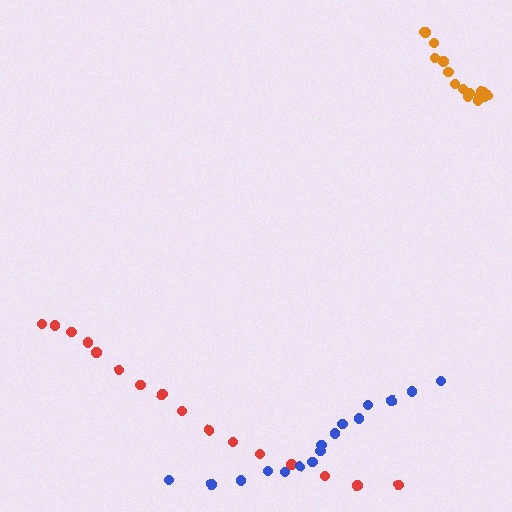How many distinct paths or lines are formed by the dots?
There are 3 distinct paths.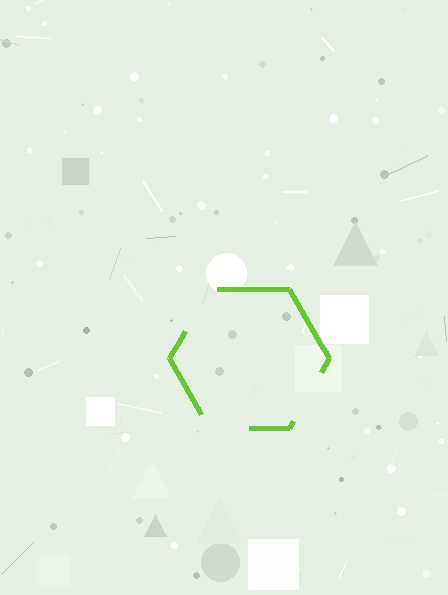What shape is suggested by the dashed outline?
The dashed outline suggests a hexagon.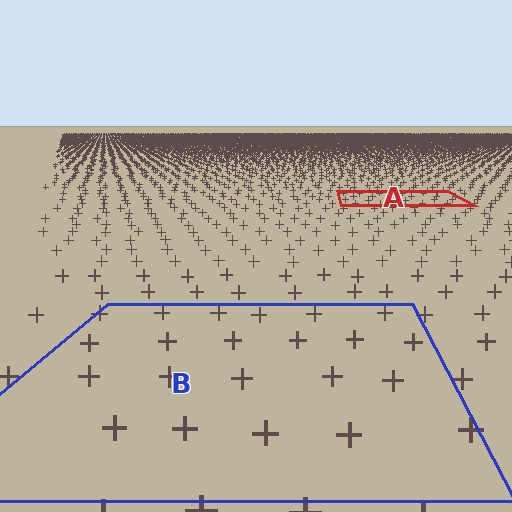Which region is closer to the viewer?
Region B is closer. The texture elements there are larger and more spread out.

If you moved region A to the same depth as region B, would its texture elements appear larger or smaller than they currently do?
They would appear larger. At a closer depth, the same texture elements are projected at a bigger on-screen size.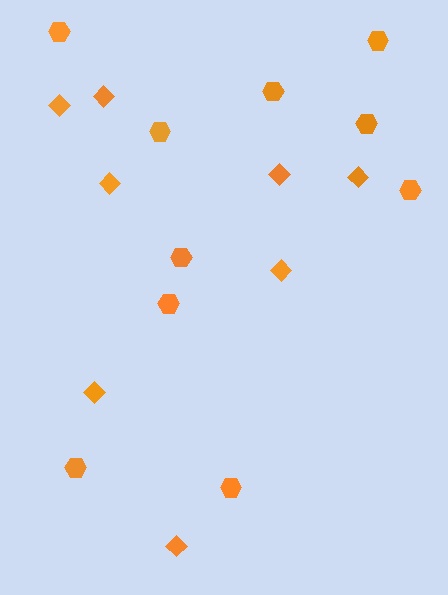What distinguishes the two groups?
There are 2 groups: one group of diamonds (8) and one group of hexagons (10).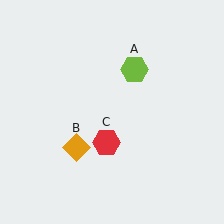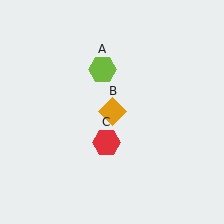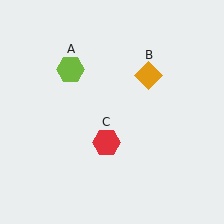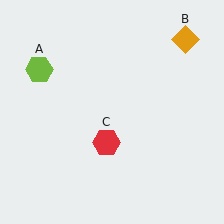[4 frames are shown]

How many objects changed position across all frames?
2 objects changed position: lime hexagon (object A), orange diamond (object B).